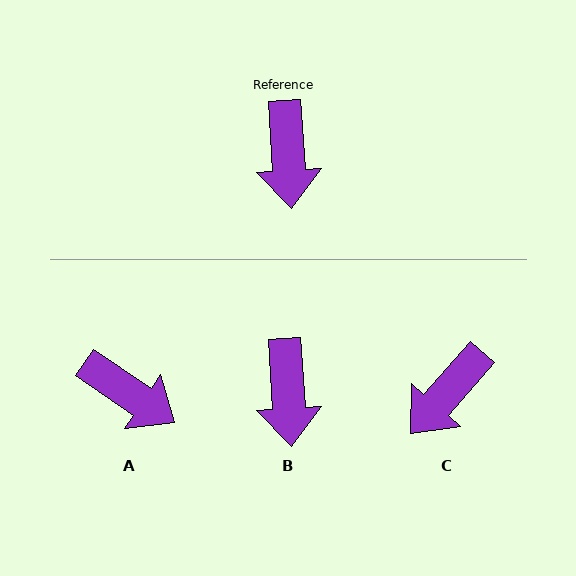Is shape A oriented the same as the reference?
No, it is off by about 52 degrees.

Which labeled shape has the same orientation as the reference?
B.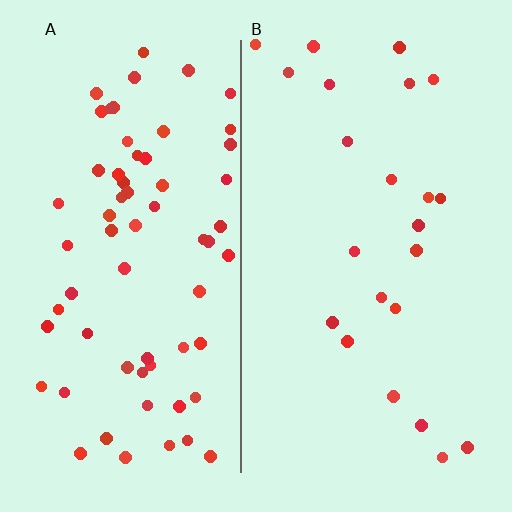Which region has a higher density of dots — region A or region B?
A (the left).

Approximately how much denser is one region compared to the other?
Approximately 2.8× — region A over region B.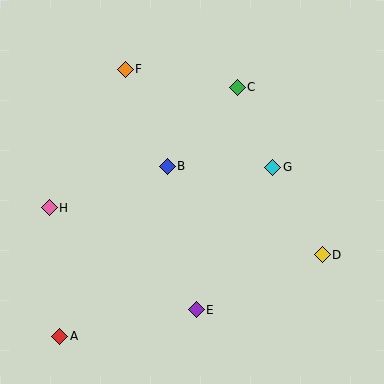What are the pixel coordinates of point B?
Point B is at (167, 166).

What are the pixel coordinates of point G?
Point G is at (273, 167).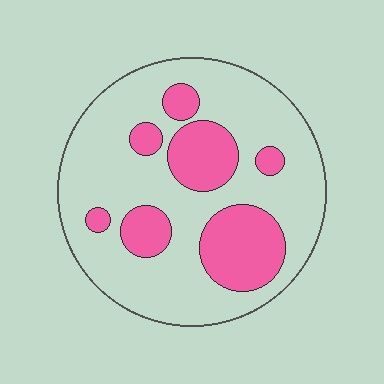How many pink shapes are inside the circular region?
7.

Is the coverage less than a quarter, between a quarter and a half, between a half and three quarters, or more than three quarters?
Between a quarter and a half.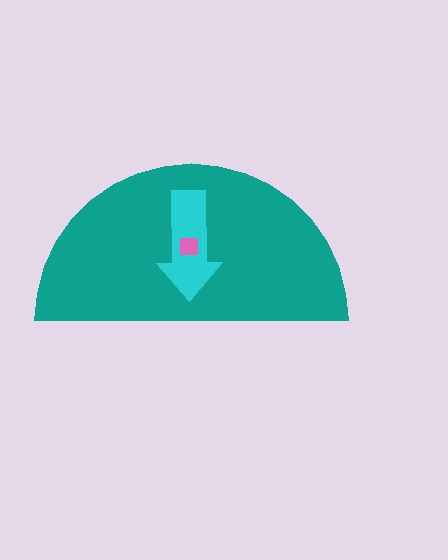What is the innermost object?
The pink square.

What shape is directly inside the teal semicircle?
The cyan arrow.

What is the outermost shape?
The teal semicircle.